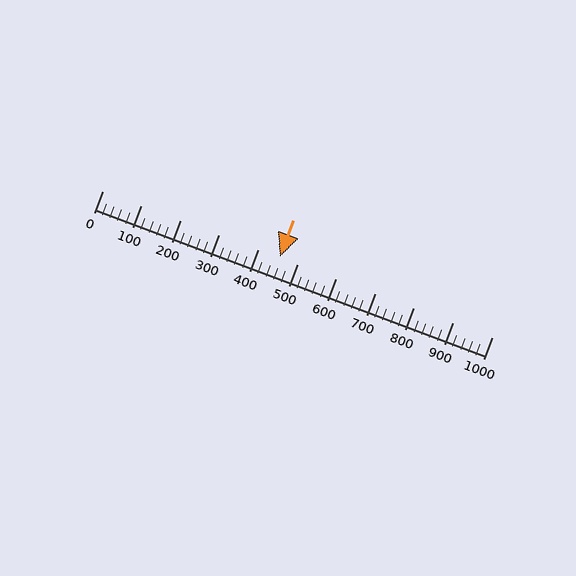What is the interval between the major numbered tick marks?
The major tick marks are spaced 100 units apart.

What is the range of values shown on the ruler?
The ruler shows values from 0 to 1000.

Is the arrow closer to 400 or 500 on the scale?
The arrow is closer to 500.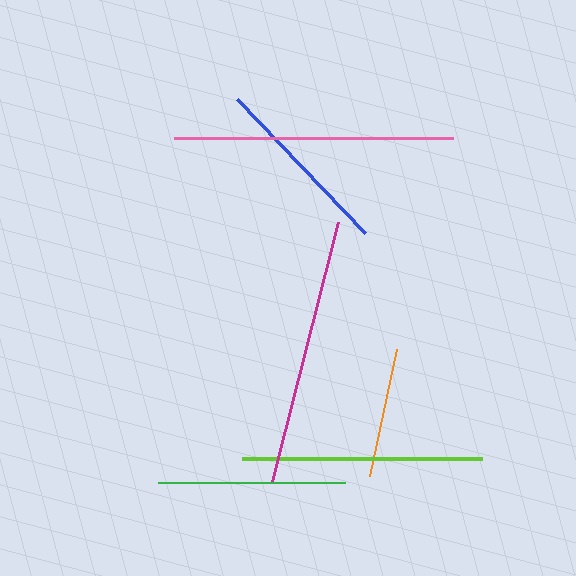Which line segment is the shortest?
The orange line is the shortest at approximately 130 pixels.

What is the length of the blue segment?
The blue segment is approximately 185 pixels long.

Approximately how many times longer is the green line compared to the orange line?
The green line is approximately 1.4 times the length of the orange line.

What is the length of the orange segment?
The orange segment is approximately 130 pixels long.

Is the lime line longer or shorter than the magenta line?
The magenta line is longer than the lime line.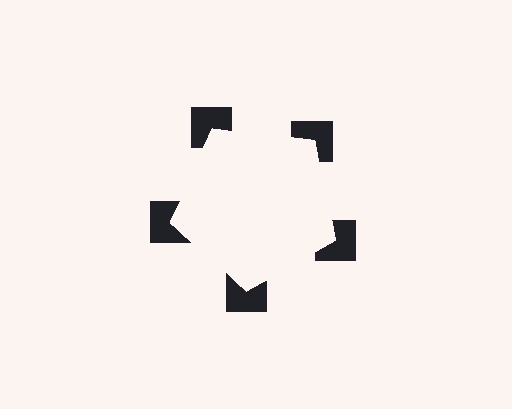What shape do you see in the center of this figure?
An illusory pentagon — its edges are inferred from the aligned wedge cuts in the notched squares, not physically drawn.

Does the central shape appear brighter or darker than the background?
It typically appears slightly brighter than the background, even though no actual brightness change is drawn.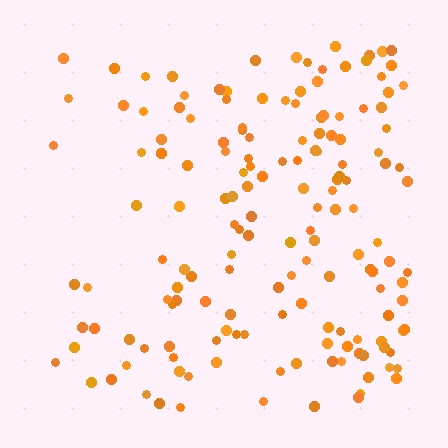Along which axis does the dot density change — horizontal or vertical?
Horizontal.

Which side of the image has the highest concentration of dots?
The right.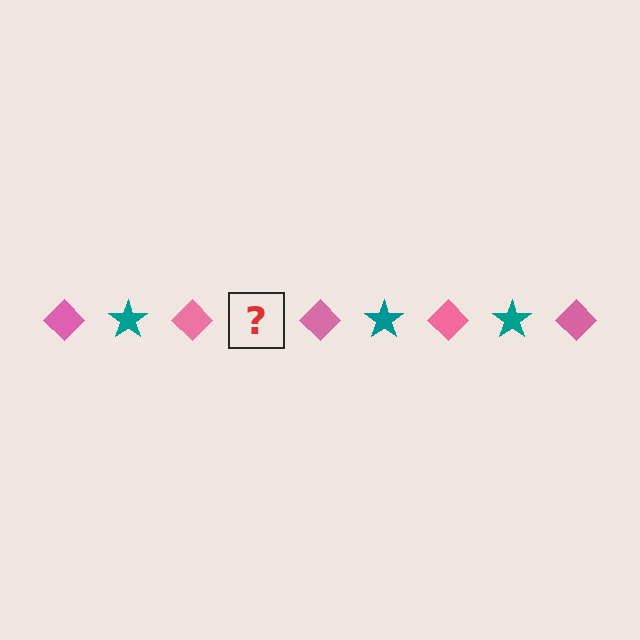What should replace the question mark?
The question mark should be replaced with a teal star.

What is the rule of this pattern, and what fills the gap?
The rule is that the pattern alternates between pink diamond and teal star. The gap should be filled with a teal star.